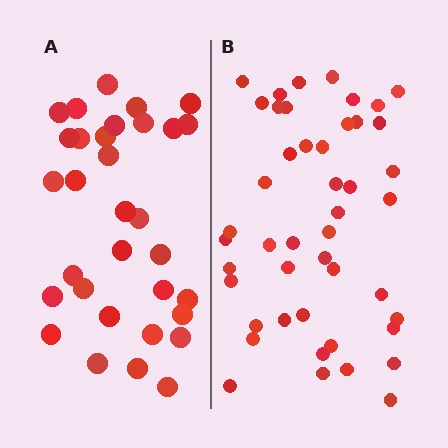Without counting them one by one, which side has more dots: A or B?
Region B (the right region) has more dots.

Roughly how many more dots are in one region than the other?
Region B has approximately 15 more dots than region A.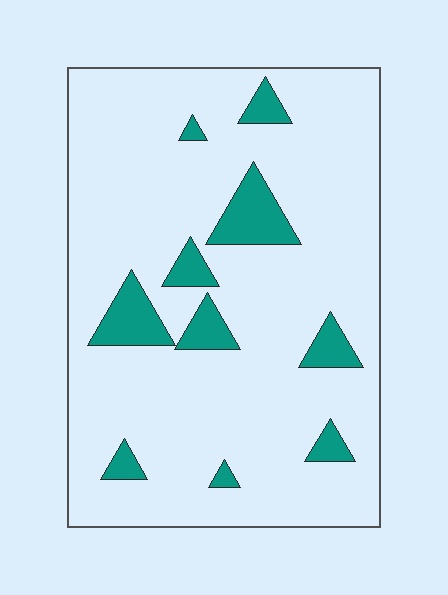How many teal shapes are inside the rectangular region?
10.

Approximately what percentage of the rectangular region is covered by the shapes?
Approximately 10%.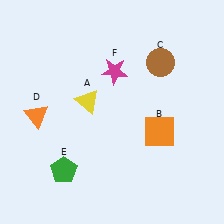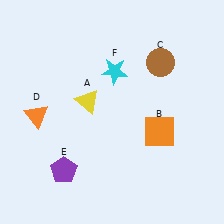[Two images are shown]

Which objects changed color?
E changed from green to purple. F changed from magenta to cyan.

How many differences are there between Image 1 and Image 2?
There are 2 differences between the two images.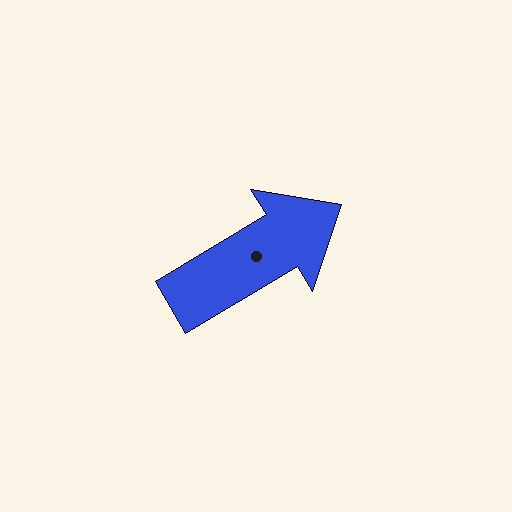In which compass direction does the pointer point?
Northeast.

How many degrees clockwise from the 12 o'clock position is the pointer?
Approximately 59 degrees.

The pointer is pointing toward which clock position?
Roughly 2 o'clock.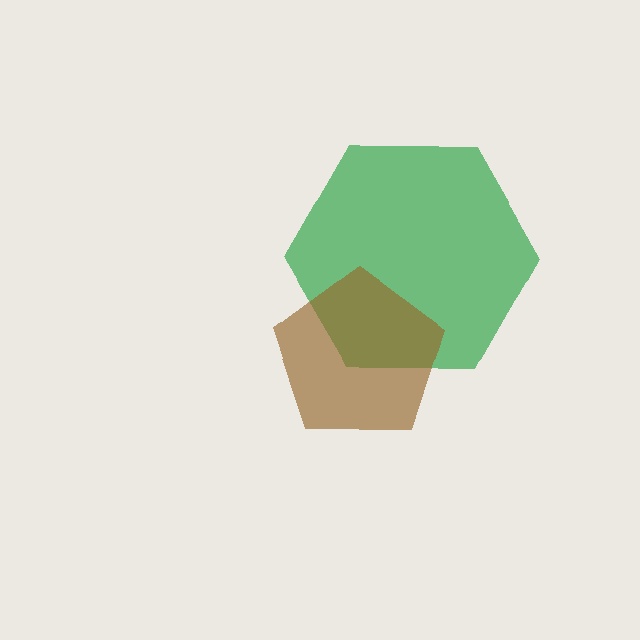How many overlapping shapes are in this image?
There are 2 overlapping shapes in the image.